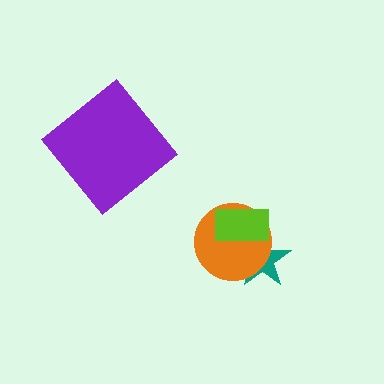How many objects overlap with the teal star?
2 objects overlap with the teal star.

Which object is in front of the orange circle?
The lime rectangle is in front of the orange circle.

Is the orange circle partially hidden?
Yes, it is partially covered by another shape.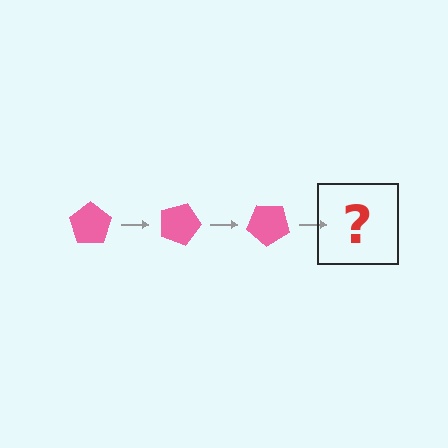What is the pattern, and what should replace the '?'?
The pattern is that the pentagon rotates 20 degrees each step. The '?' should be a pink pentagon rotated 60 degrees.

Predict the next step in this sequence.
The next step is a pink pentagon rotated 60 degrees.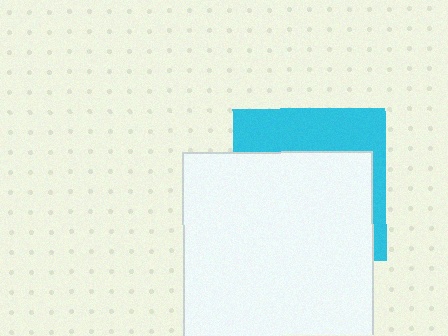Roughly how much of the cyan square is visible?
A small part of it is visible (roughly 33%).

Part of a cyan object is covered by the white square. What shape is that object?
It is a square.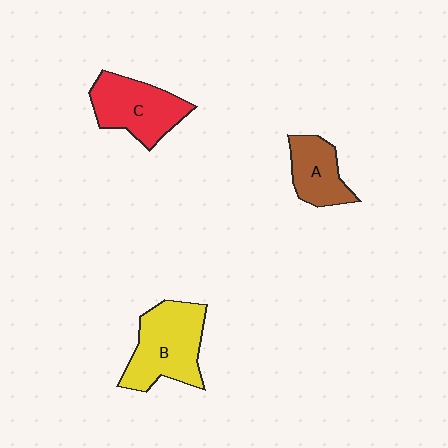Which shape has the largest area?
Shape B (yellow).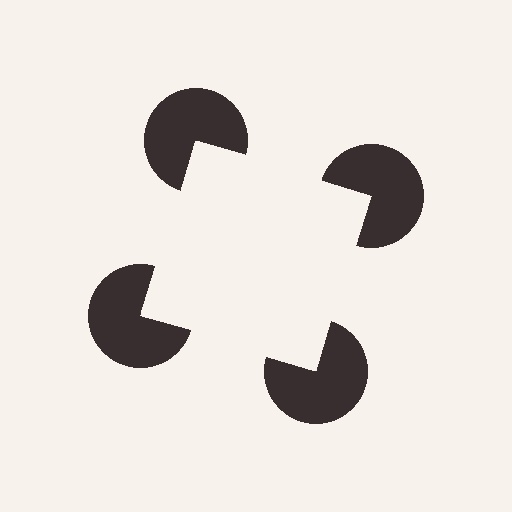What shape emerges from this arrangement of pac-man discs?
An illusory square — its edges are inferred from the aligned wedge cuts in the pac-man discs, not physically drawn.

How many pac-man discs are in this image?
There are 4 — one at each vertex of the illusory square.